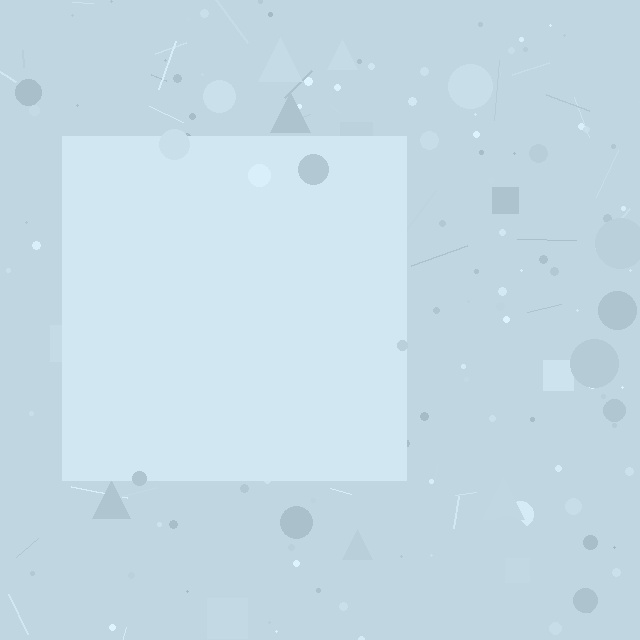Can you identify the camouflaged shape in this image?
The camouflaged shape is a square.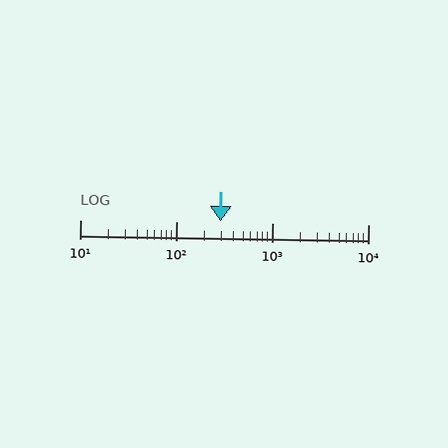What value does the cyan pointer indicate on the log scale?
The pointer indicates approximately 290.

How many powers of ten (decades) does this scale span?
The scale spans 3 decades, from 10 to 10000.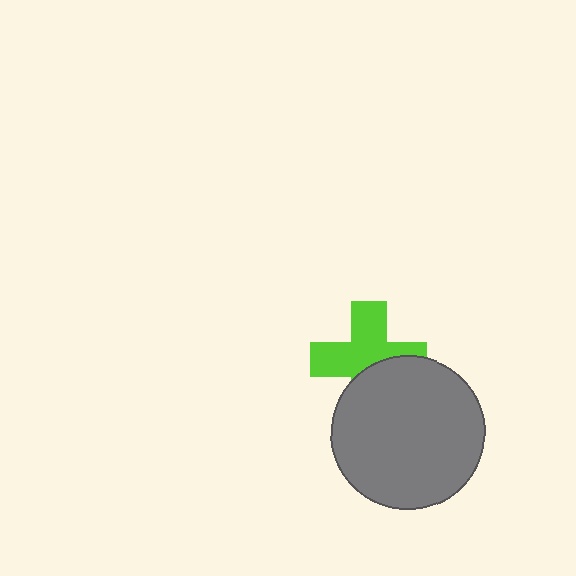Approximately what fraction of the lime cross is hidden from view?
Roughly 38% of the lime cross is hidden behind the gray circle.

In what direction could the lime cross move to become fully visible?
The lime cross could move up. That would shift it out from behind the gray circle entirely.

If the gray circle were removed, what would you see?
You would see the complete lime cross.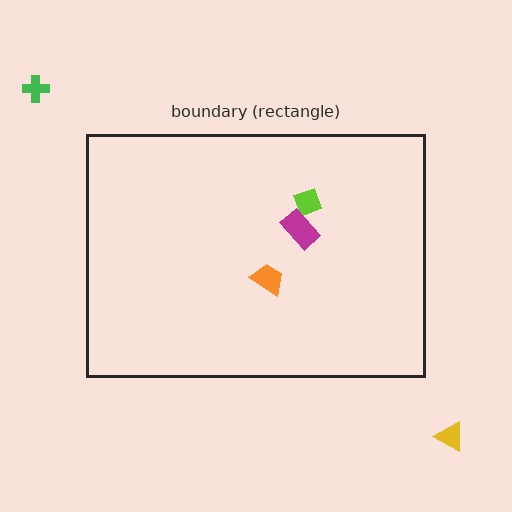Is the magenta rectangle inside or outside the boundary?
Inside.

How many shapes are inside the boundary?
3 inside, 2 outside.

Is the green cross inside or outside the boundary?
Outside.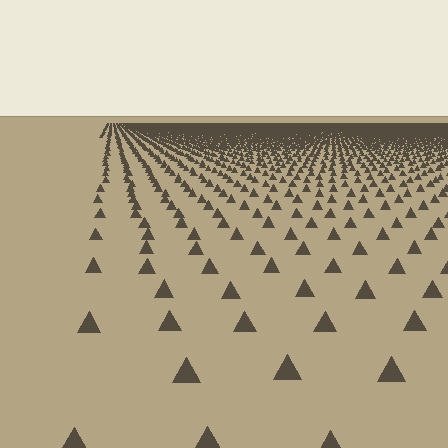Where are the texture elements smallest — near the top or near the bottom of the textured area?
Near the top.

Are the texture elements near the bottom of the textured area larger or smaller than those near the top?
Larger. Near the bottom, elements are closer to the viewer and appear at a bigger on-screen size.